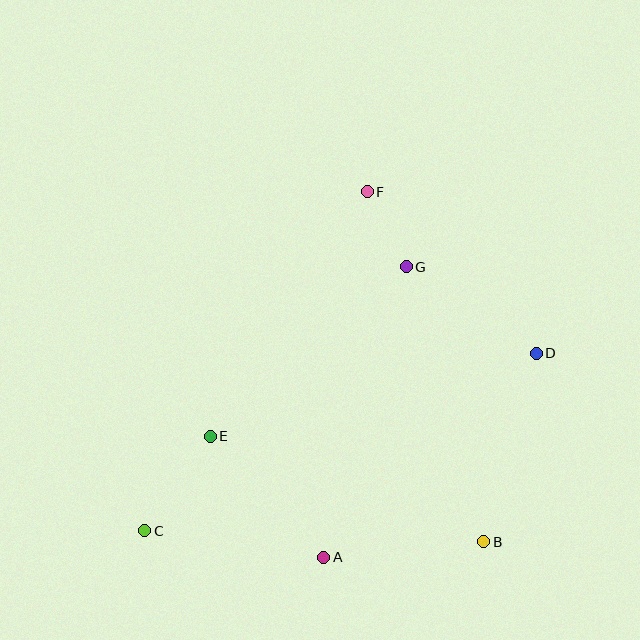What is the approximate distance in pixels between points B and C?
The distance between B and C is approximately 339 pixels.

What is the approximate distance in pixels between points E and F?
The distance between E and F is approximately 291 pixels.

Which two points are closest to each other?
Points F and G are closest to each other.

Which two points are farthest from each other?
Points C and D are farthest from each other.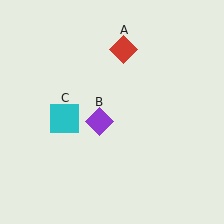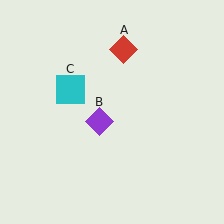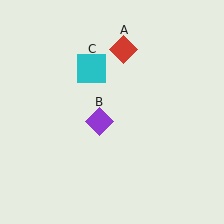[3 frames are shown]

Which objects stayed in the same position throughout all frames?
Red diamond (object A) and purple diamond (object B) remained stationary.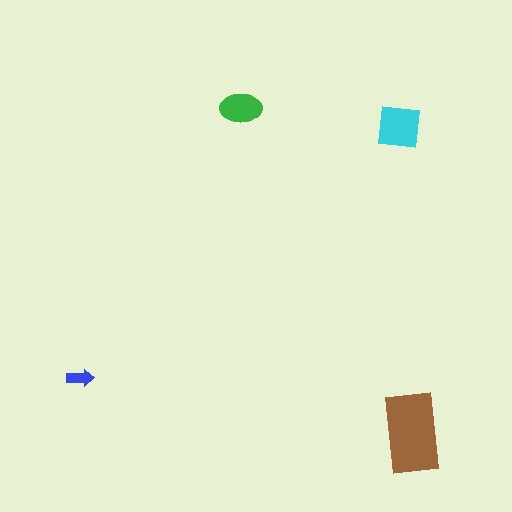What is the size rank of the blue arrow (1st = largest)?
4th.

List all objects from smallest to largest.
The blue arrow, the green ellipse, the cyan square, the brown rectangle.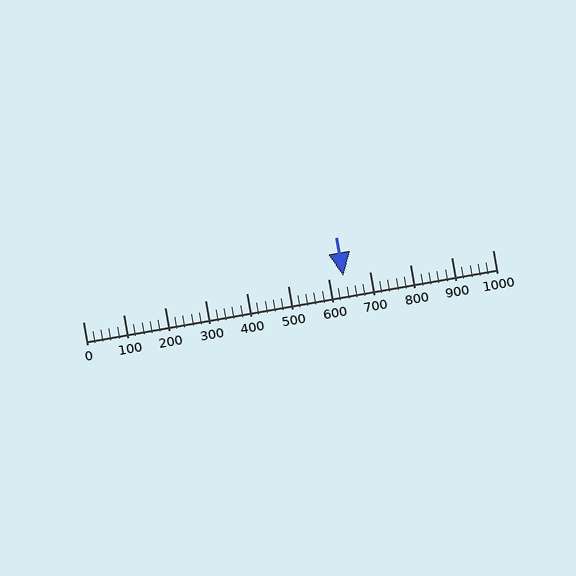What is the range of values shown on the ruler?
The ruler shows values from 0 to 1000.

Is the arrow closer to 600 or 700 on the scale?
The arrow is closer to 600.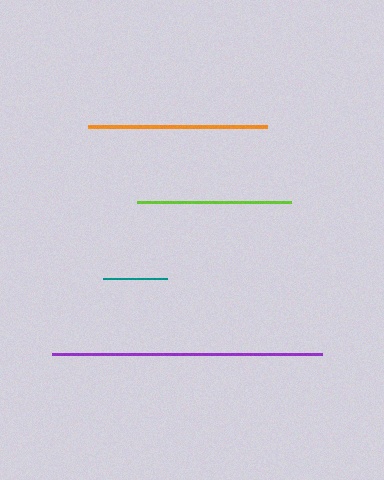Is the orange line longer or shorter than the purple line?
The purple line is longer than the orange line.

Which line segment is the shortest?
The teal line is the shortest at approximately 63 pixels.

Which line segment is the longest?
The purple line is the longest at approximately 270 pixels.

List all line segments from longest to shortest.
From longest to shortest: purple, orange, lime, teal.